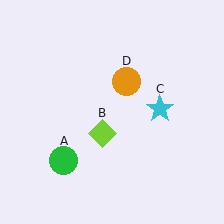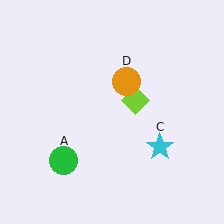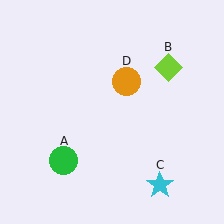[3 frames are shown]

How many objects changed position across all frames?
2 objects changed position: lime diamond (object B), cyan star (object C).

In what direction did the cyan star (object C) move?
The cyan star (object C) moved down.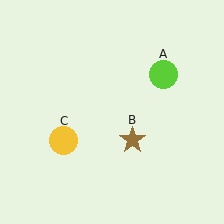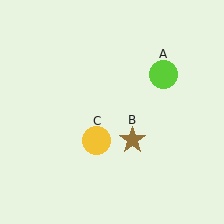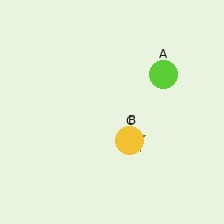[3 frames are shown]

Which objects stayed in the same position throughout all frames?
Lime circle (object A) and brown star (object B) remained stationary.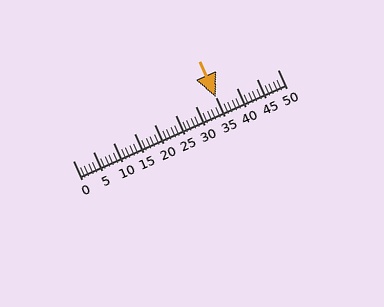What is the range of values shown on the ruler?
The ruler shows values from 0 to 50.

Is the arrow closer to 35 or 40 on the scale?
The arrow is closer to 35.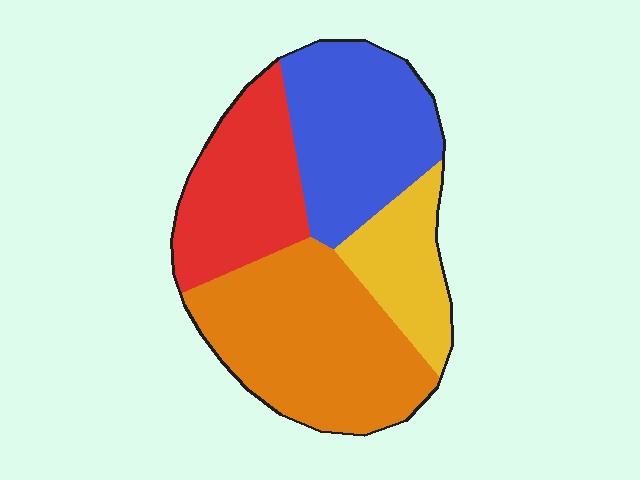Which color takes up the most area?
Orange, at roughly 35%.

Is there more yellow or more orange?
Orange.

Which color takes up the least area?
Yellow, at roughly 15%.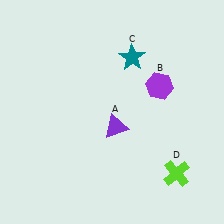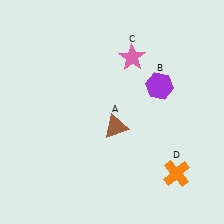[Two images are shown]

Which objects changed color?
A changed from purple to brown. C changed from teal to pink. D changed from lime to orange.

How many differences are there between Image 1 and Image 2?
There are 3 differences between the two images.